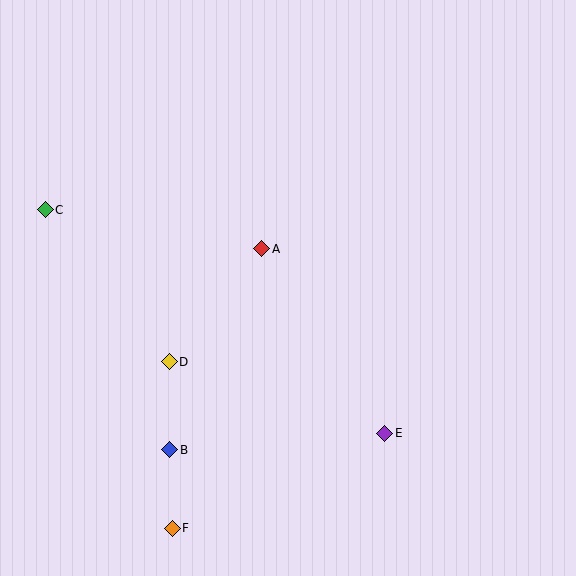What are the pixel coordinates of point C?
Point C is at (45, 210).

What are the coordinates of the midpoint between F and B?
The midpoint between F and B is at (171, 489).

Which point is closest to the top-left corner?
Point C is closest to the top-left corner.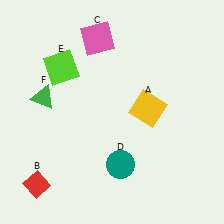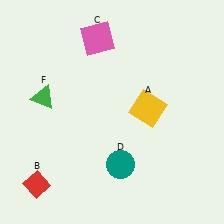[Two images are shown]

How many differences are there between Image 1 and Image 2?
There is 1 difference between the two images.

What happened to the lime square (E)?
The lime square (E) was removed in Image 2. It was in the top-left area of Image 1.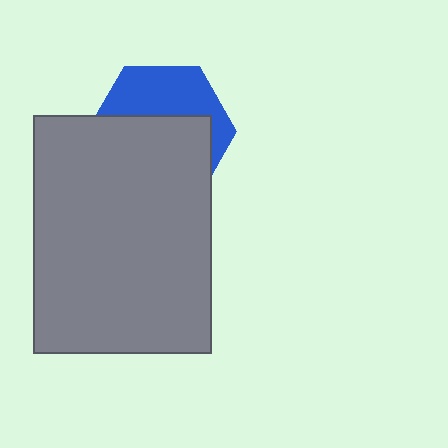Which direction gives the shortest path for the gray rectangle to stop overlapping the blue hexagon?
Moving down gives the shortest separation.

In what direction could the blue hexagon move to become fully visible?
The blue hexagon could move up. That would shift it out from behind the gray rectangle entirely.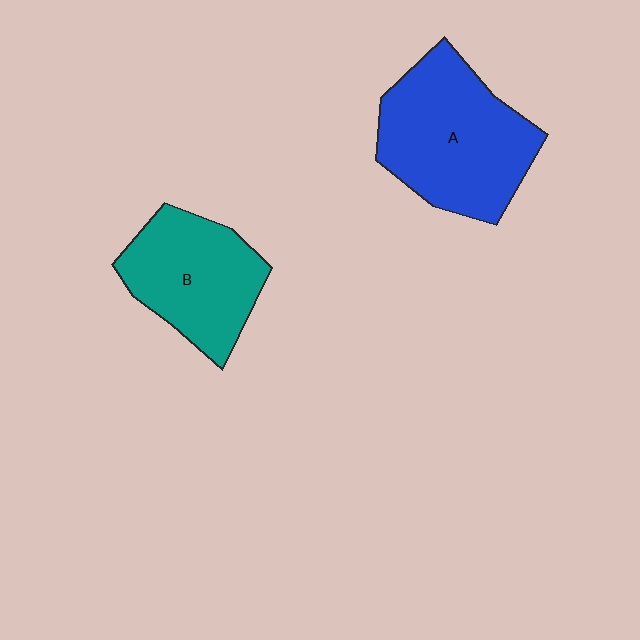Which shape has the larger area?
Shape A (blue).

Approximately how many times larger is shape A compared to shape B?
Approximately 1.3 times.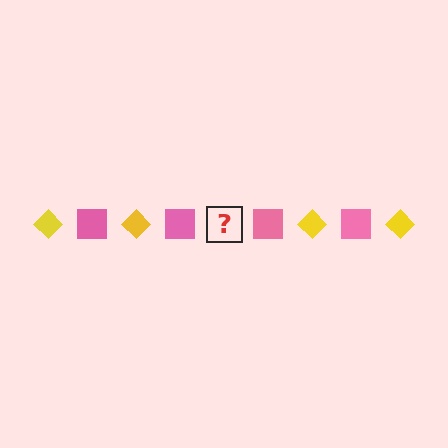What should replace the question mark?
The question mark should be replaced with a yellow diamond.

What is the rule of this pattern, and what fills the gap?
The rule is that the pattern alternates between yellow diamond and pink square. The gap should be filled with a yellow diamond.